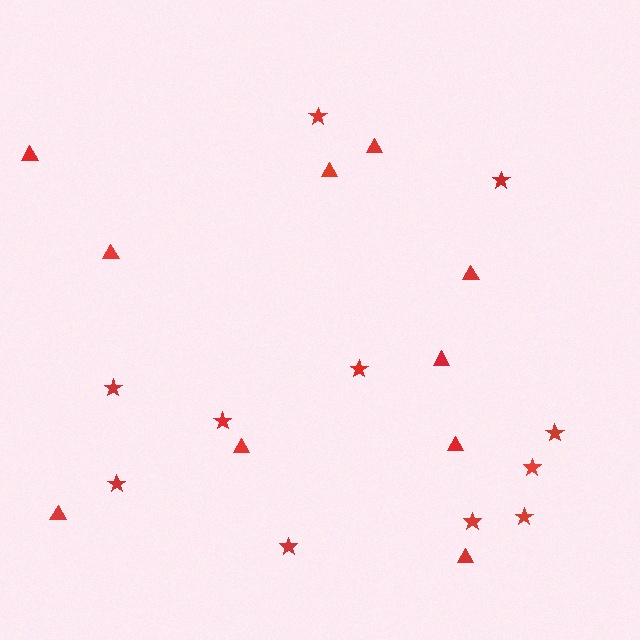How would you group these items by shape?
There are 2 groups: one group of triangles (10) and one group of stars (11).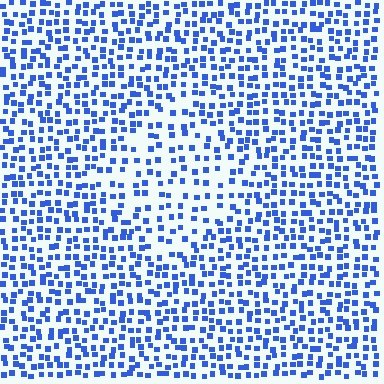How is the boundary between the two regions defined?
The boundary is defined by a change in element density (approximately 1.7x ratio). All elements are the same color, size, and shape.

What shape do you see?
I see a diamond.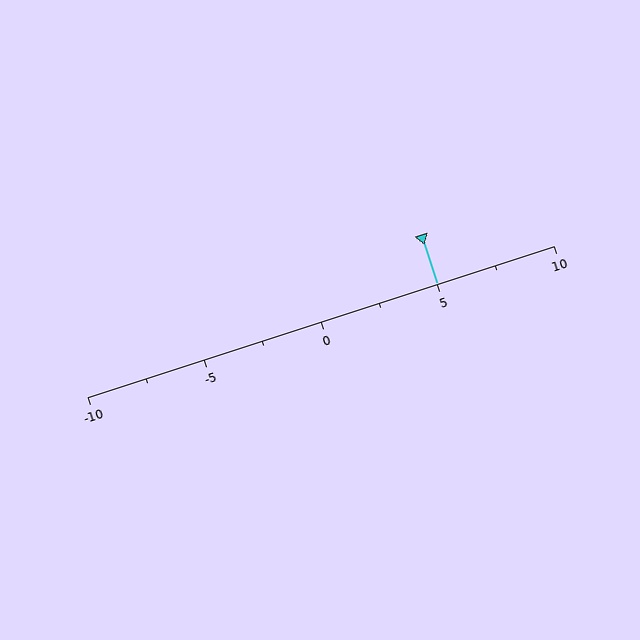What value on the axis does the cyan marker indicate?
The marker indicates approximately 5.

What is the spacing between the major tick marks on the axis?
The major ticks are spaced 5 apart.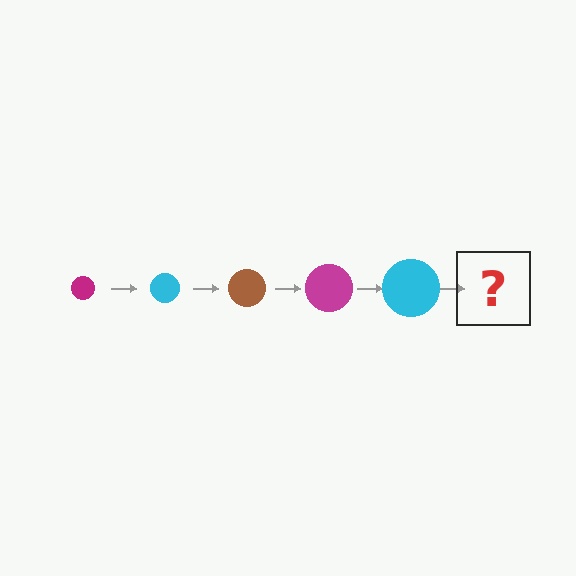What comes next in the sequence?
The next element should be a brown circle, larger than the previous one.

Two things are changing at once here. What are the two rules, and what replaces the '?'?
The two rules are that the circle grows larger each step and the color cycles through magenta, cyan, and brown. The '?' should be a brown circle, larger than the previous one.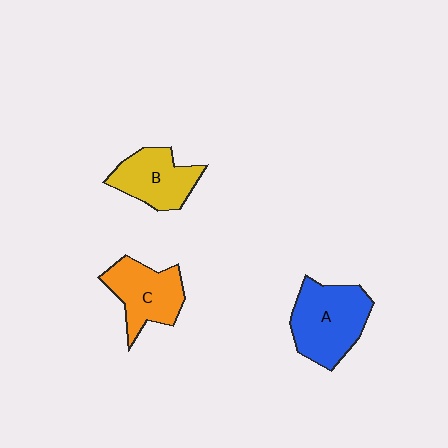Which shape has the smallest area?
Shape B (yellow).